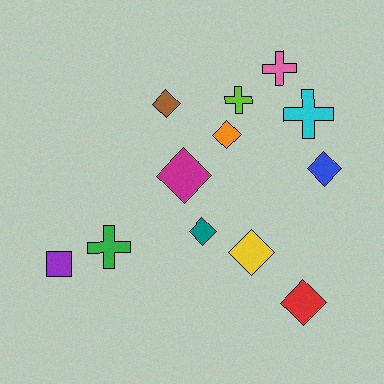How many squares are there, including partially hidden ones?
There is 1 square.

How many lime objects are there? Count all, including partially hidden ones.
There is 1 lime object.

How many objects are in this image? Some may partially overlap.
There are 12 objects.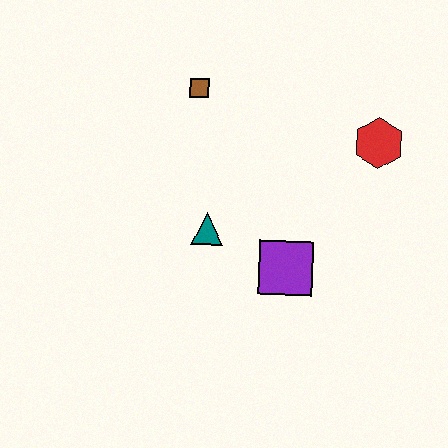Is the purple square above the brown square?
No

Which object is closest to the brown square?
The teal triangle is closest to the brown square.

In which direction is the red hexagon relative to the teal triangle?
The red hexagon is to the right of the teal triangle.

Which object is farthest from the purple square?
The brown square is farthest from the purple square.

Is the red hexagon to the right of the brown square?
Yes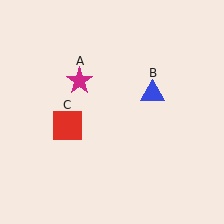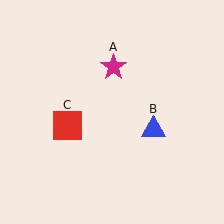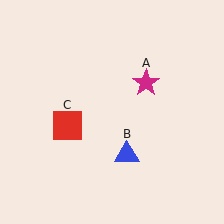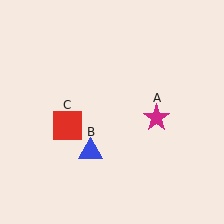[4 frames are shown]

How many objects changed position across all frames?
2 objects changed position: magenta star (object A), blue triangle (object B).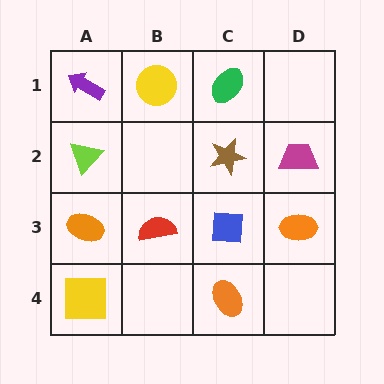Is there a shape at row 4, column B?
No, that cell is empty.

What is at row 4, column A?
A yellow square.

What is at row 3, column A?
An orange ellipse.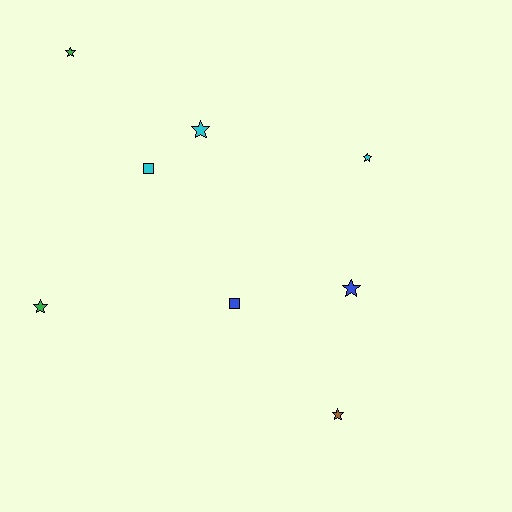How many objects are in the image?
There are 8 objects.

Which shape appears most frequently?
Star, with 6 objects.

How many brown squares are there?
There are no brown squares.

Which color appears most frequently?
Cyan, with 3 objects.